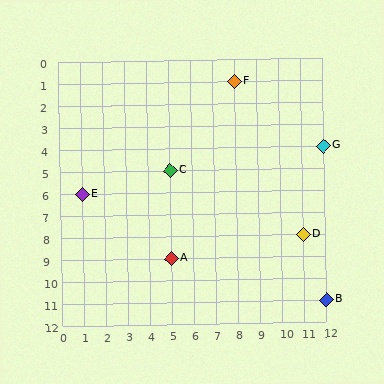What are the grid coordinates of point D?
Point D is at grid coordinates (11, 8).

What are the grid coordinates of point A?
Point A is at grid coordinates (5, 9).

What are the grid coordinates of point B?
Point B is at grid coordinates (12, 11).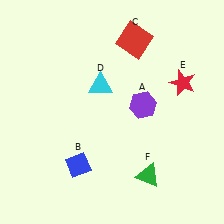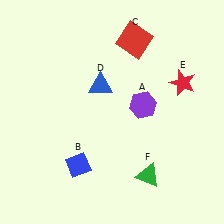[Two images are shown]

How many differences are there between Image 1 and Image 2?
There is 1 difference between the two images.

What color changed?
The triangle (D) changed from cyan in Image 1 to blue in Image 2.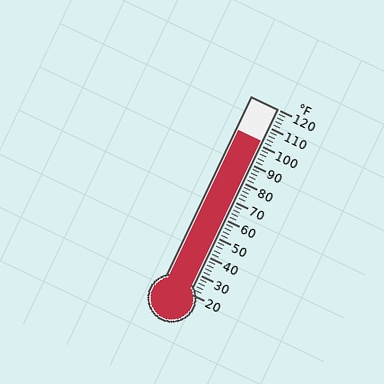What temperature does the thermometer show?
The thermometer shows approximately 102°F.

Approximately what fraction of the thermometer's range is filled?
The thermometer is filled to approximately 80% of its range.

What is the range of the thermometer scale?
The thermometer scale ranges from 20°F to 120°F.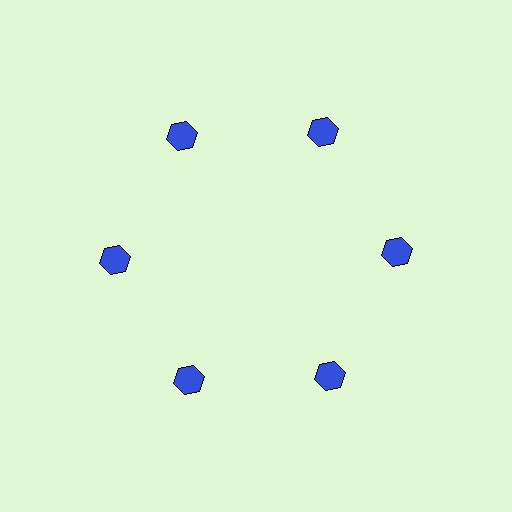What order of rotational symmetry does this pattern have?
This pattern has 6-fold rotational symmetry.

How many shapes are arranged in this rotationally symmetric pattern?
There are 6 shapes, arranged in 6 groups of 1.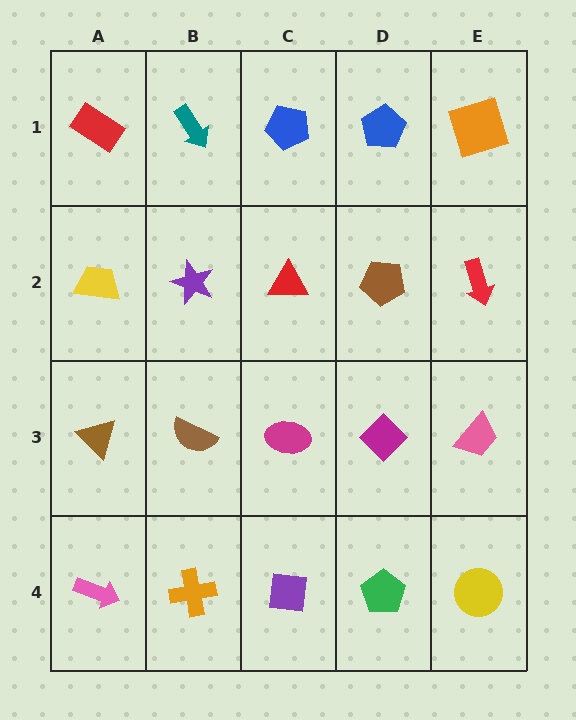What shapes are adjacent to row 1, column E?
A red arrow (row 2, column E), a blue pentagon (row 1, column D).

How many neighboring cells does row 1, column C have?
3.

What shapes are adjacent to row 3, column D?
A brown pentagon (row 2, column D), a green pentagon (row 4, column D), a magenta ellipse (row 3, column C), a pink trapezoid (row 3, column E).